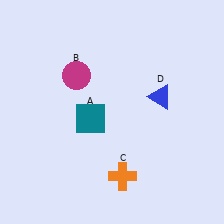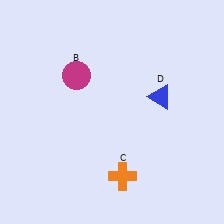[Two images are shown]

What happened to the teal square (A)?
The teal square (A) was removed in Image 2. It was in the bottom-left area of Image 1.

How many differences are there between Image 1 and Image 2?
There is 1 difference between the two images.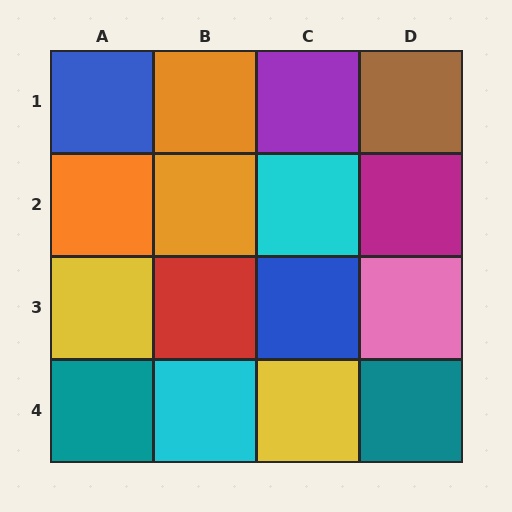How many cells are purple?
1 cell is purple.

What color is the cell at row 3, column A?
Yellow.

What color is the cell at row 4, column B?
Cyan.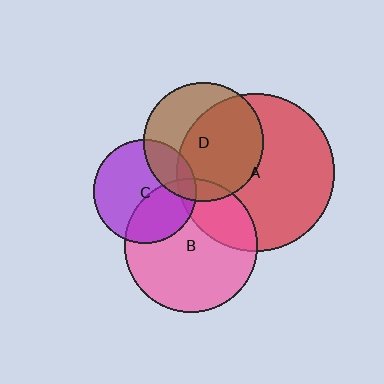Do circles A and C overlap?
Yes.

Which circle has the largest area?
Circle A (red).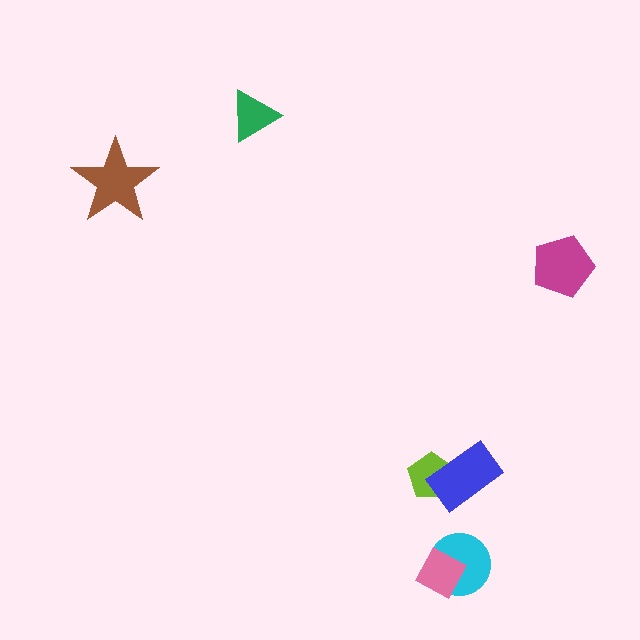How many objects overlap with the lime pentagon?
1 object overlaps with the lime pentagon.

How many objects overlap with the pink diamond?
1 object overlaps with the pink diamond.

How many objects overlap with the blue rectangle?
1 object overlaps with the blue rectangle.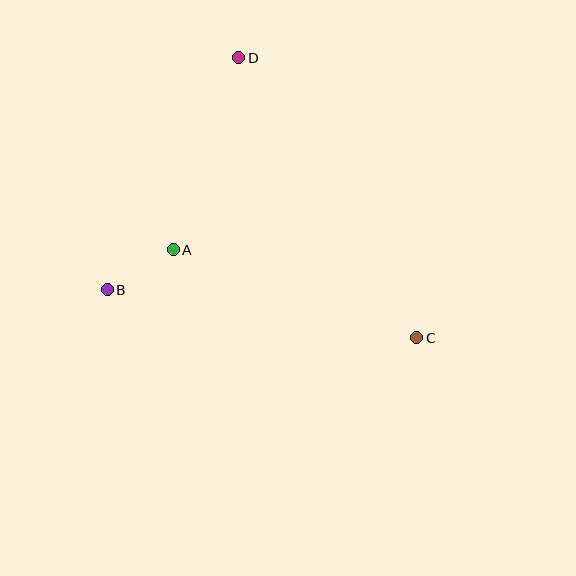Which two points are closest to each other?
Points A and B are closest to each other.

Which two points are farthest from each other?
Points C and D are farthest from each other.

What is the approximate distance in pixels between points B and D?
The distance between B and D is approximately 267 pixels.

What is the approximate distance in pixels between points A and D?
The distance between A and D is approximately 203 pixels.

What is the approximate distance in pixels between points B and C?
The distance between B and C is approximately 313 pixels.